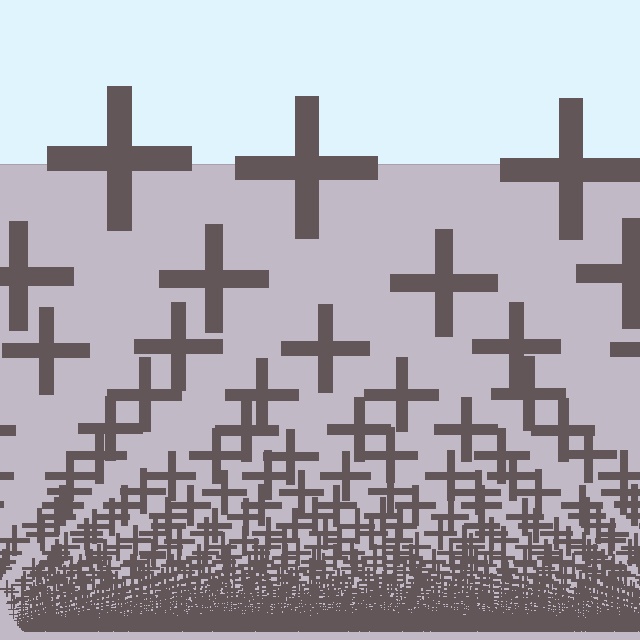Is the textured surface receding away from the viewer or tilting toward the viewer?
The surface appears to tilt toward the viewer. Texture elements get larger and sparser toward the top.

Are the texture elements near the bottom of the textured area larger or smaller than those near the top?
Smaller. The gradient is inverted — elements near the bottom are smaller and denser.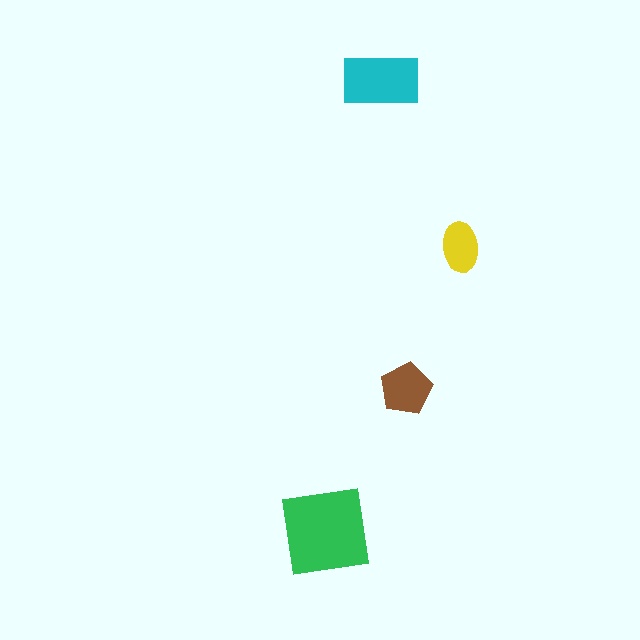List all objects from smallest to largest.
The yellow ellipse, the brown pentagon, the cyan rectangle, the green square.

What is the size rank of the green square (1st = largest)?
1st.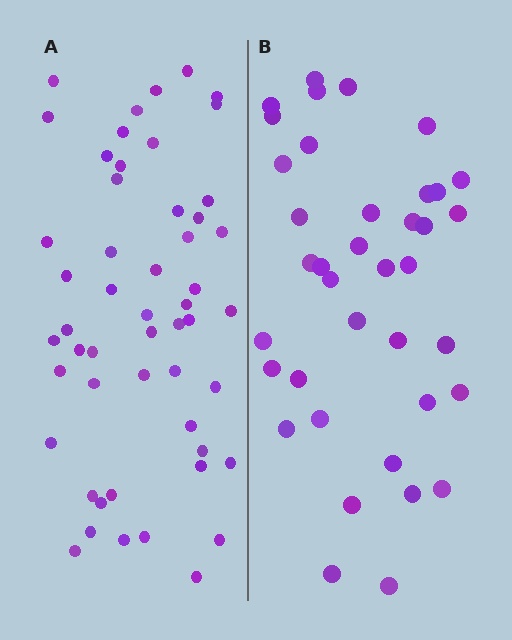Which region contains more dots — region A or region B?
Region A (the left region) has more dots.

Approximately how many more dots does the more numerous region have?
Region A has approximately 15 more dots than region B.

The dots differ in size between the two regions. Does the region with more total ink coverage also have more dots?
No. Region B has more total ink coverage because its dots are larger, but region A actually contains more individual dots. Total area can be misleading — the number of items is what matters here.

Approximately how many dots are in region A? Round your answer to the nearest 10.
About 50 dots. (The exact count is 52, which rounds to 50.)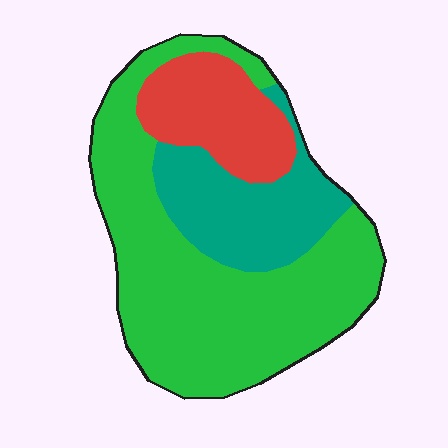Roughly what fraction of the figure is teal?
Teal takes up between a sixth and a third of the figure.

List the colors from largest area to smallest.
From largest to smallest: green, teal, red.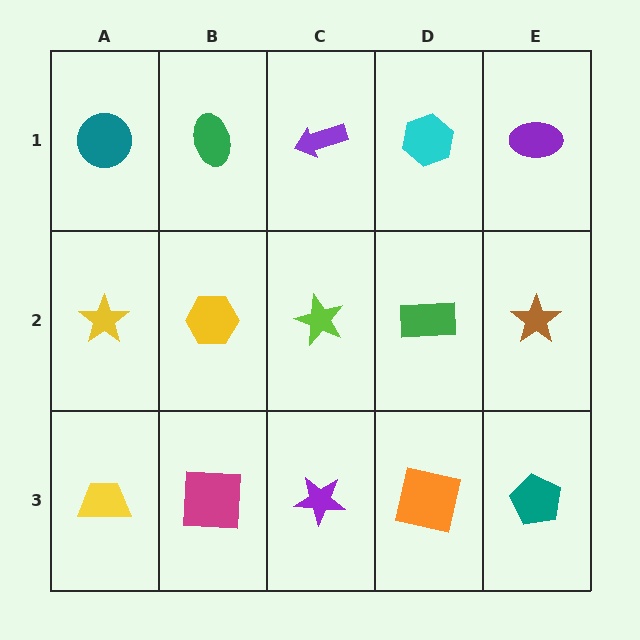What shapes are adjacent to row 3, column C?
A lime star (row 2, column C), a magenta square (row 3, column B), an orange square (row 3, column D).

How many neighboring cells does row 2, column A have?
3.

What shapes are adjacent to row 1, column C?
A lime star (row 2, column C), a green ellipse (row 1, column B), a cyan hexagon (row 1, column D).